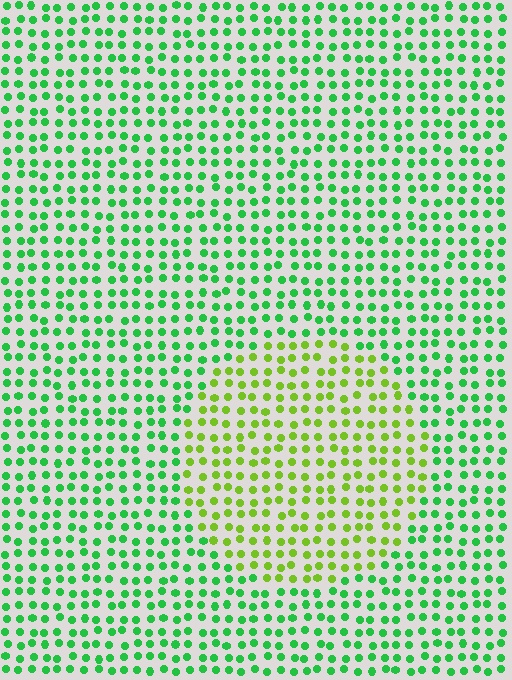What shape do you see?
I see a circle.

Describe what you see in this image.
The image is filled with small green elements in a uniform arrangement. A circle-shaped region is visible where the elements are tinted to a slightly different hue, forming a subtle color boundary.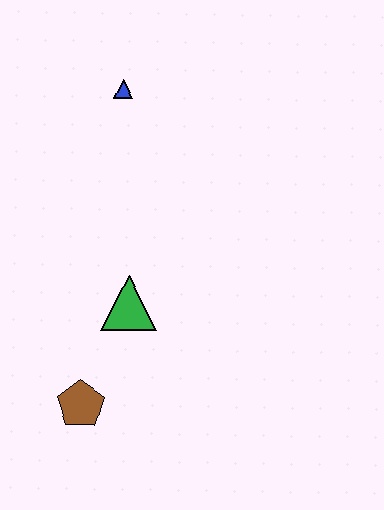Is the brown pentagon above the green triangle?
No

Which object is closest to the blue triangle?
The green triangle is closest to the blue triangle.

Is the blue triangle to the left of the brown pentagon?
No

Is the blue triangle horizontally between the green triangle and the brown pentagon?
Yes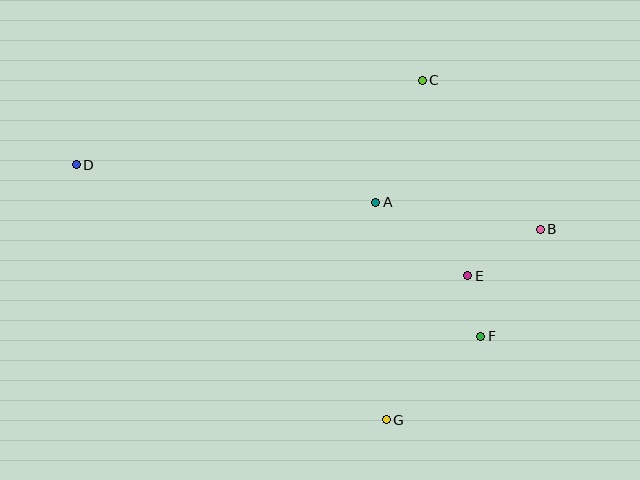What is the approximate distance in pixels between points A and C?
The distance between A and C is approximately 131 pixels.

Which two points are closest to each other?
Points E and F are closest to each other.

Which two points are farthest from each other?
Points B and D are farthest from each other.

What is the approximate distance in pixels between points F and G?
The distance between F and G is approximately 126 pixels.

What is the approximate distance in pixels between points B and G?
The distance between B and G is approximately 245 pixels.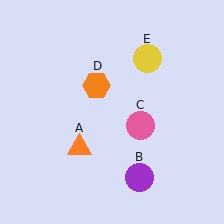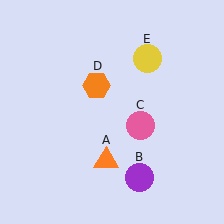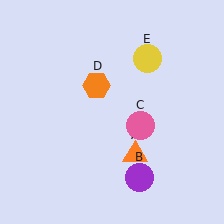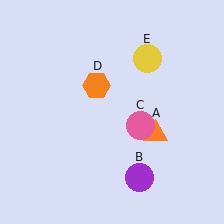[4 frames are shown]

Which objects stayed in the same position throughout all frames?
Purple circle (object B) and pink circle (object C) and orange hexagon (object D) and yellow circle (object E) remained stationary.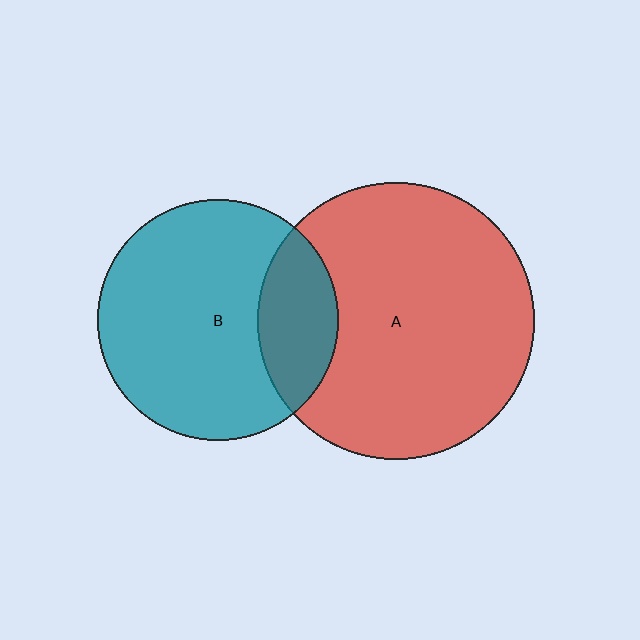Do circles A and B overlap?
Yes.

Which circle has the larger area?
Circle A (red).